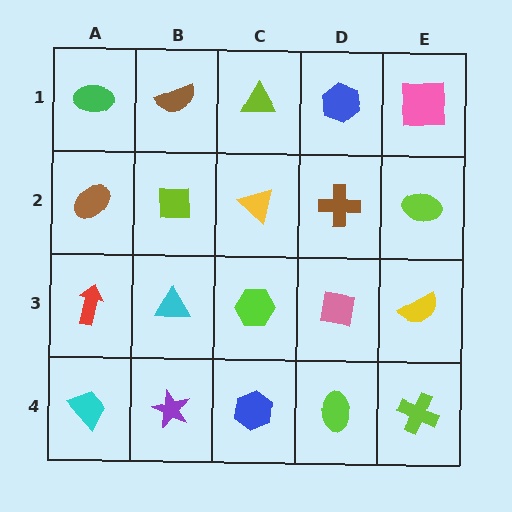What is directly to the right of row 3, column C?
A pink square.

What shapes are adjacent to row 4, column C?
A lime hexagon (row 3, column C), a purple star (row 4, column B), a lime ellipse (row 4, column D).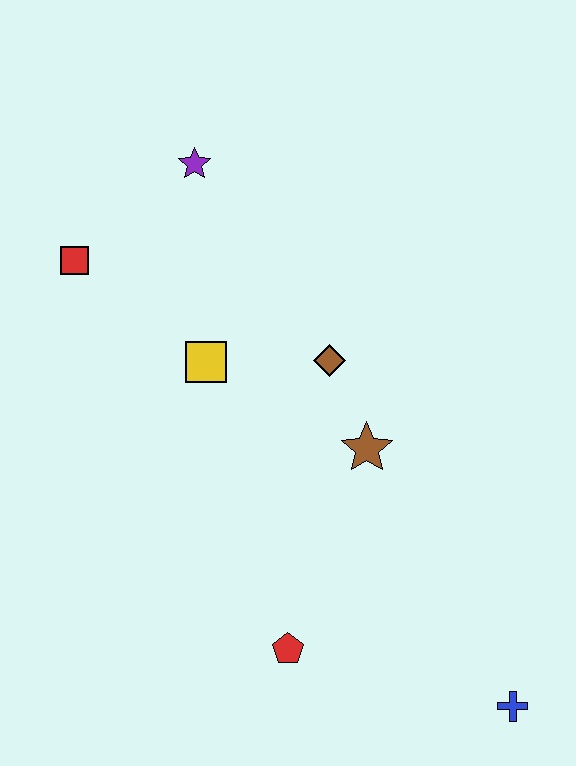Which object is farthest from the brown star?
The red square is farthest from the brown star.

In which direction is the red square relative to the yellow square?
The red square is to the left of the yellow square.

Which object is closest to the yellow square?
The brown diamond is closest to the yellow square.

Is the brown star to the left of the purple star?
No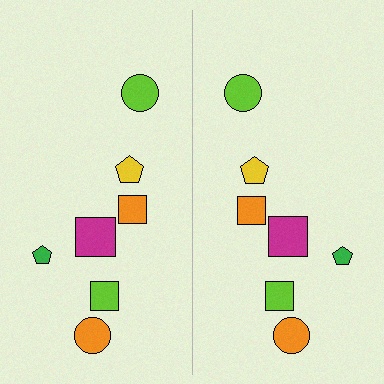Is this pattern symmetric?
Yes, this pattern has bilateral (reflection) symmetry.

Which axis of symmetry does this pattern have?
The pattern has a vertical axis of symmetry running through the center of the image.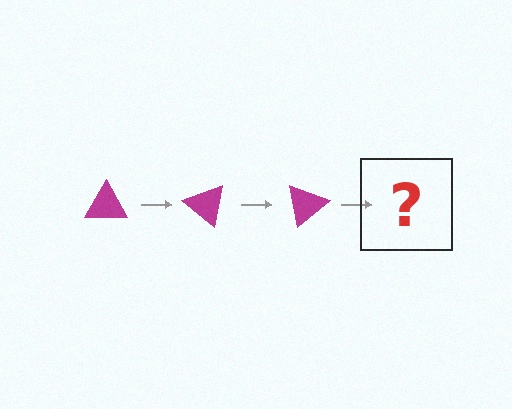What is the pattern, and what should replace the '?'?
The pattern is that the triangle rotates 40 degrees each step. The '?' should be a magenta triangle rotated 120 degrees.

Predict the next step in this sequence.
The next step is a magenta triangle rotated 120 degrees.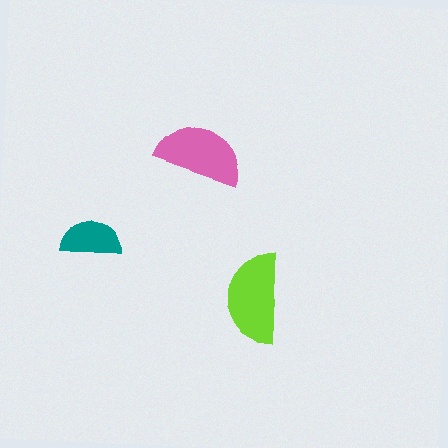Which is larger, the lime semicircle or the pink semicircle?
The lime one.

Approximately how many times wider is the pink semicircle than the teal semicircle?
About 1.5 times wider.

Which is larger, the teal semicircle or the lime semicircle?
The lime one.